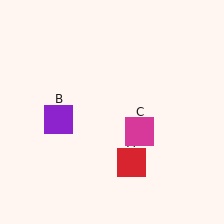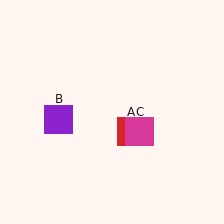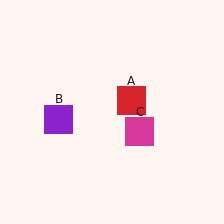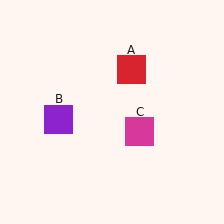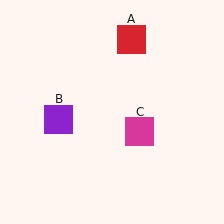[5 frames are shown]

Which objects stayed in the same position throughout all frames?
Purple square (object B) and magenta square (object C) remained stationary.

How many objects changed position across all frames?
1 object changed position: red square (object A).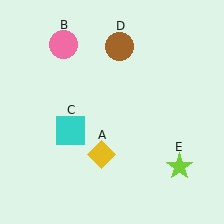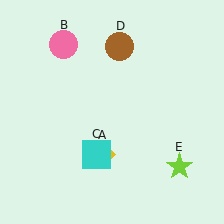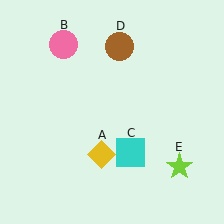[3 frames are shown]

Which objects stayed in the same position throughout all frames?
Yellow diamond (object A) and pink circle (object B) and brown circle (object D) and lime star (object E) remained stationary.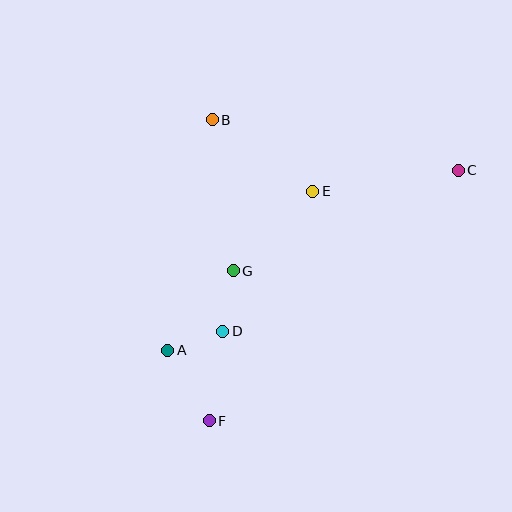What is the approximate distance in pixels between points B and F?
The distance between B and F is approximately 301 pixels.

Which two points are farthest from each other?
Points C and F are farthest from each other.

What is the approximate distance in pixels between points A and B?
The distance between A and B is approximately 235 pixels.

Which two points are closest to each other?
Points A and D are closest to each other.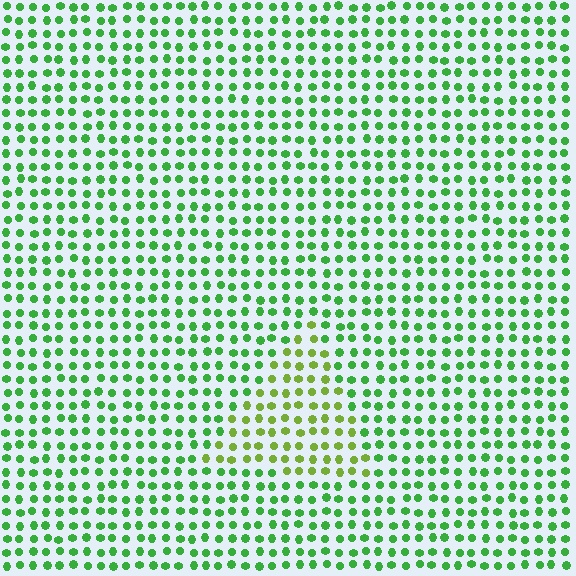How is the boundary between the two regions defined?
The boundary is defined purely by a slight shift in hue (about 34 degrees). Spacing, size, and orientation are identical on both sides.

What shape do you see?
I see a triangle.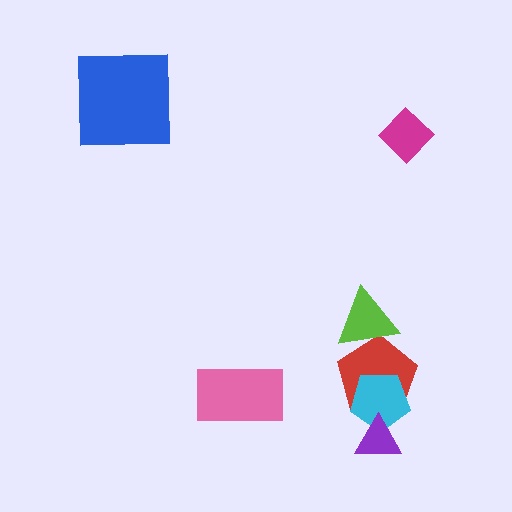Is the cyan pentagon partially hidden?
Yes, it is partially covered by another shape.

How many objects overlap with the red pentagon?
2 objects overlap with the red pentagon.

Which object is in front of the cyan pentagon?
The purple triangle is in front of the cyan pentagon.